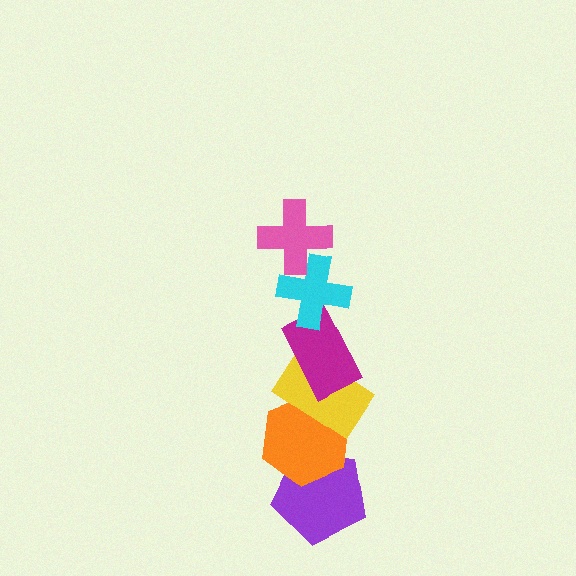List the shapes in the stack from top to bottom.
From top to bottom: the pink cross, the cyan cross, the magenta rectangle, the yellow rectangle, the orange hexagon, the purple pentagon.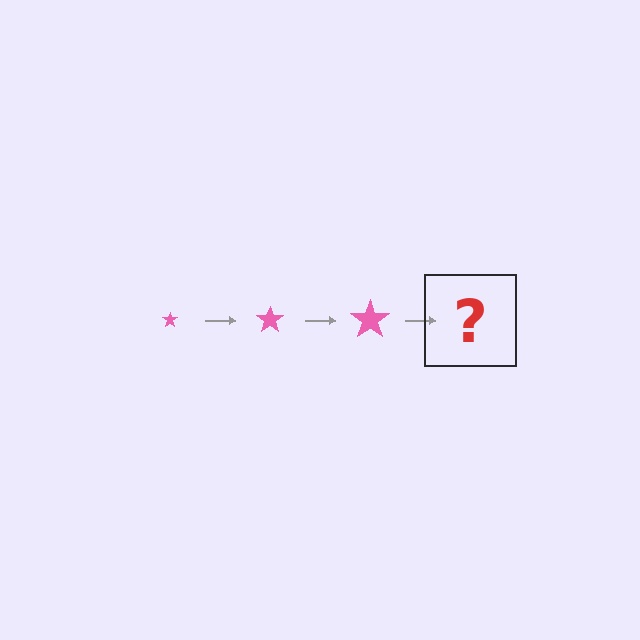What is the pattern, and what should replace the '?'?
The pattern is that the star gets progressively larger each step. The '?' should be a pink star, larger than the previous one.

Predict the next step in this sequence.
The next step is a pink star, larger than the previous one.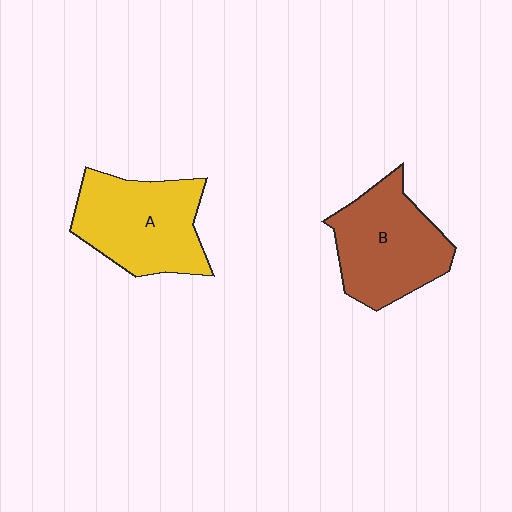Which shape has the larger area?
Shape A (yellow).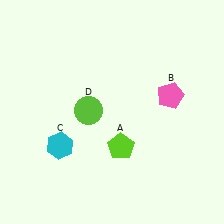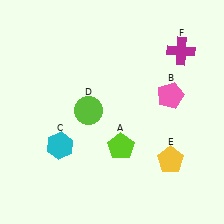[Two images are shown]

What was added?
A yellow pentagon (E), a magenta cross (F) were added in Image 2.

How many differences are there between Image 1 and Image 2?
There are 2 differences between the two images.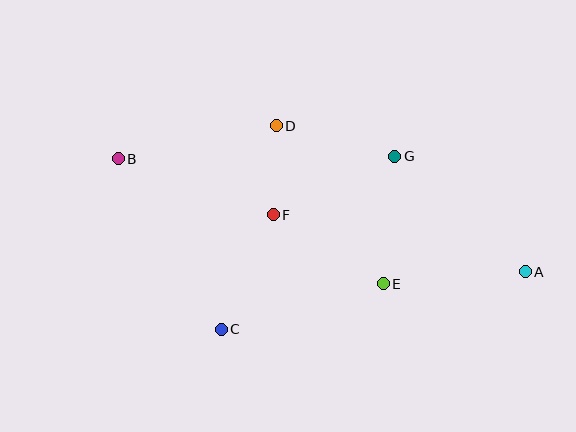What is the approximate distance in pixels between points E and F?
The distance between E and F is approximately 130 pixels.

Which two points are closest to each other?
Points D and F are closest to each other.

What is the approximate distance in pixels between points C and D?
The distance between C and D is approximately 211 pixels.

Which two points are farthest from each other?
Points A and B are farthest from each other.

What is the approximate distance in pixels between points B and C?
The distance between B and C is approximately 199 pixels.